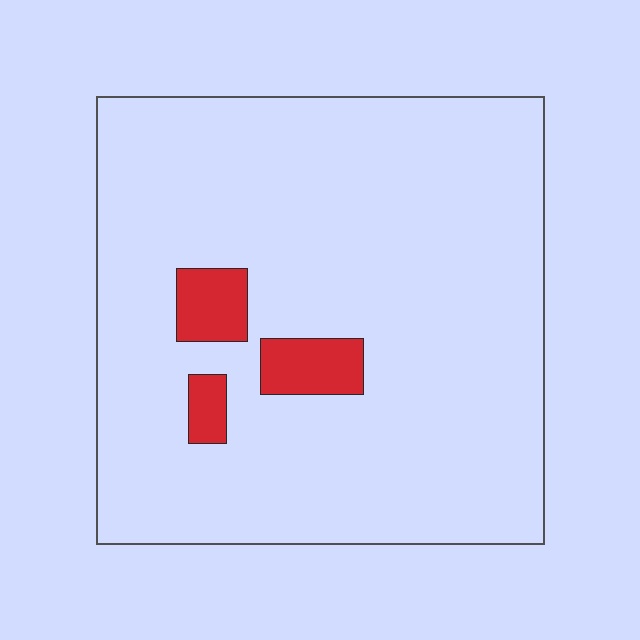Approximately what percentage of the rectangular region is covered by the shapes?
Approximately 5%.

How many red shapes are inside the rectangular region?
3.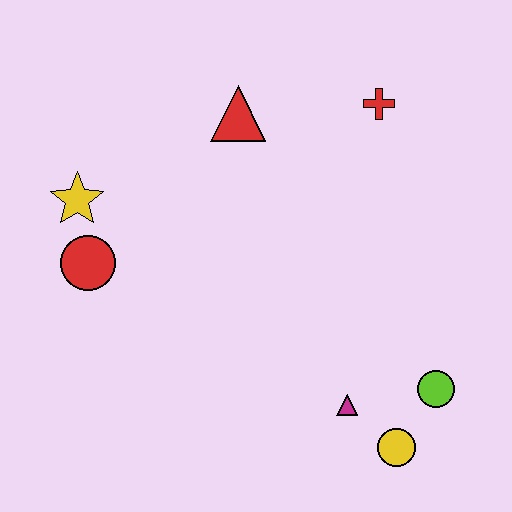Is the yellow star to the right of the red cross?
No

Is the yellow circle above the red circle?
No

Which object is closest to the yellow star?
The red circle is closest to the yellow star.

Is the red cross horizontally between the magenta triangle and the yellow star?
No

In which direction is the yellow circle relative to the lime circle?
The yellow circle is below the lime circle.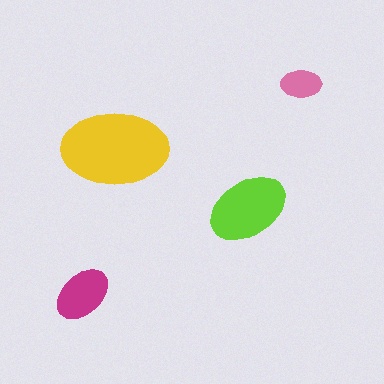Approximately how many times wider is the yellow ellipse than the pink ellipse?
About 2.5 times wider.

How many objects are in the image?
There are 4 objects in the image.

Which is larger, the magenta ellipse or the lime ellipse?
The lime one.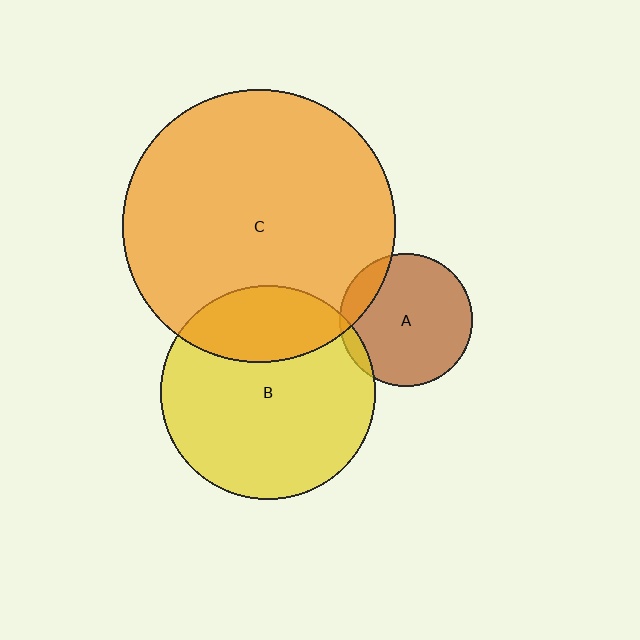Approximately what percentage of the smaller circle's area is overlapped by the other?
Approximately 15%.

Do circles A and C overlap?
Yes.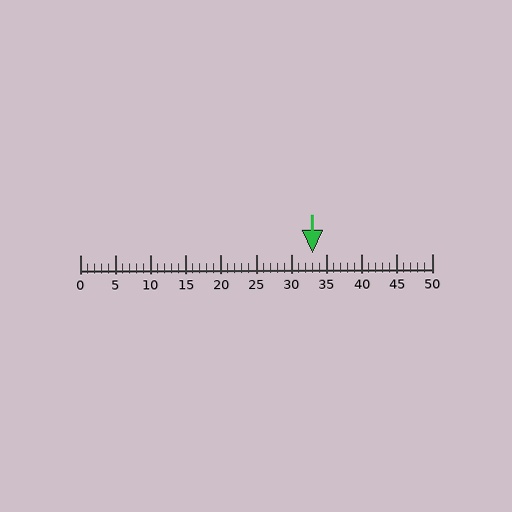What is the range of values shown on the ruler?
The ruler shows values from 0 to 50.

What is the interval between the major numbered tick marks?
The major tick marks are spaced 5 units apart.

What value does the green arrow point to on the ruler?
The green arrow points to approximately 33.